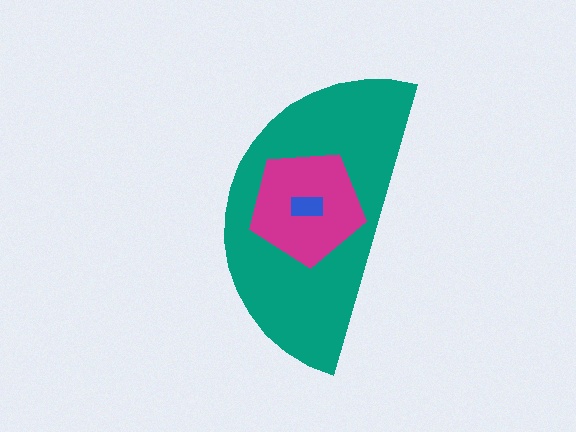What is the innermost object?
The blue rectangle.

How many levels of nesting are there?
3.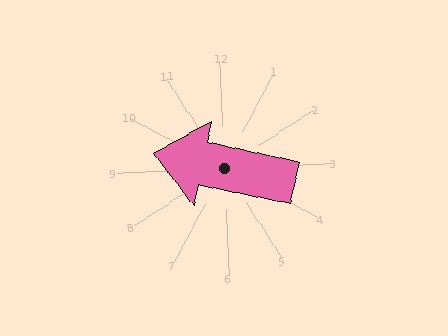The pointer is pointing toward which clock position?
Roughly 9 o'clock.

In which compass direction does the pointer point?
West.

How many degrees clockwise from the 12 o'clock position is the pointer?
Approximately 284 degrees.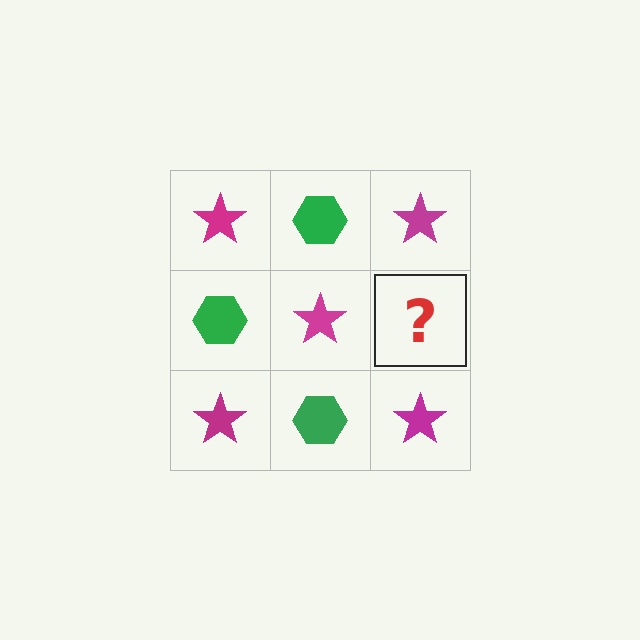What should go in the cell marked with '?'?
The missing cell should contain a green hexagon.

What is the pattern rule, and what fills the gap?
The rule is that it alternates magenta star and green hexagon in a checkerboard pattern. The gap should be filled with a green hexagon.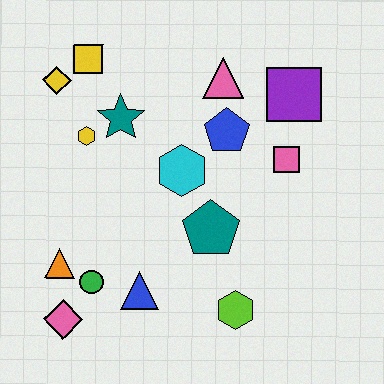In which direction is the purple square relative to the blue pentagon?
The purple square is to the right of the blue pentagon.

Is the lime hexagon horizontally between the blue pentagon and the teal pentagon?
No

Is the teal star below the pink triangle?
Yes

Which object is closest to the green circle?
The orange triangle is closest to the green circle.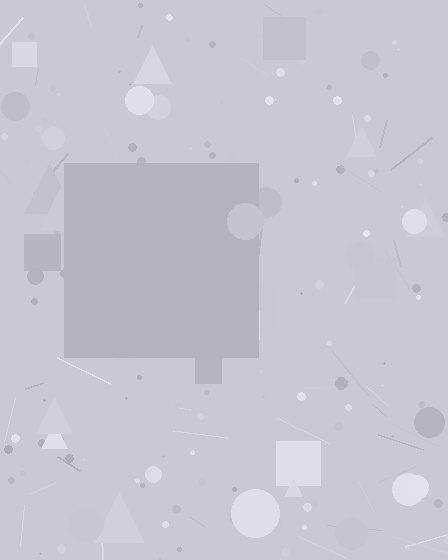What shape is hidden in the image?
A square is hidden in the image.